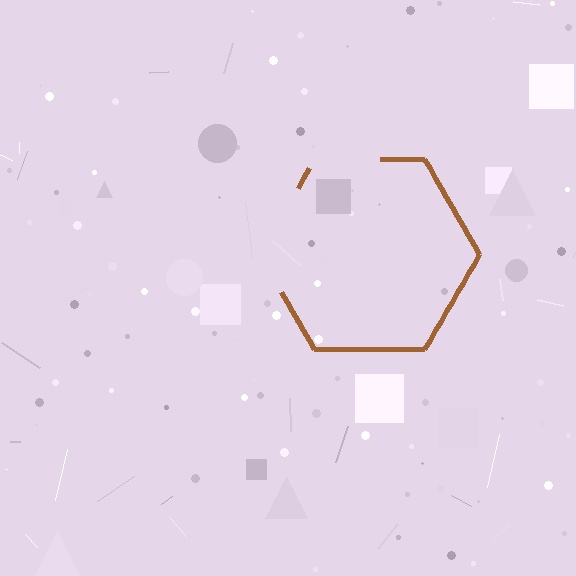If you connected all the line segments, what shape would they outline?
They would outline a hexagon.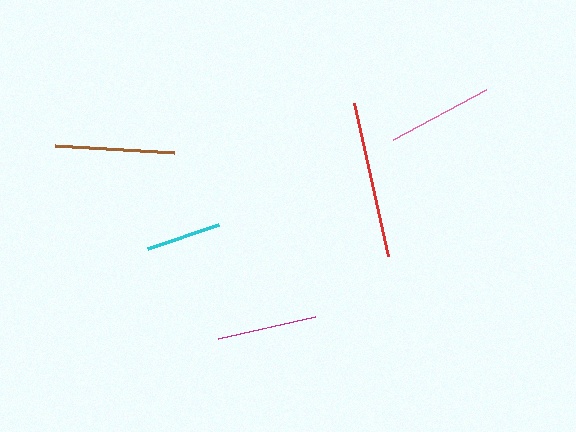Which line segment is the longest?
The red line is the longest at approximately 158 pixels.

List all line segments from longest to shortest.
From longest to shortest: red, brown, pink, magenta, cyan.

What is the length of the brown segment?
The brown segment is approximately 120 pixels long.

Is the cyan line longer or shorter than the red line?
The red line is longer than the cyan line.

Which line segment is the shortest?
The cyan line is the shortest at approximately 75 pixels.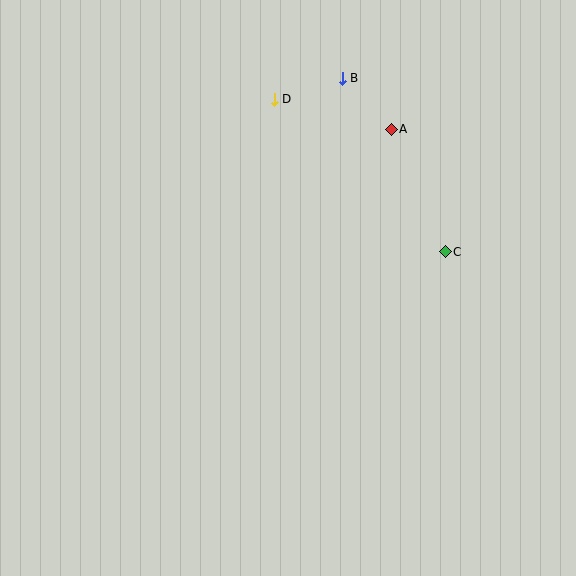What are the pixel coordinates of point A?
Point A is at (391, 129).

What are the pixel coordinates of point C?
Point C is at (445, 252).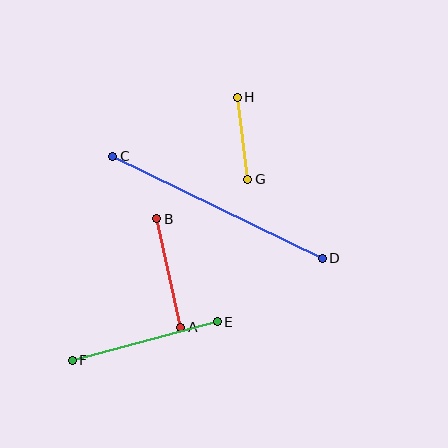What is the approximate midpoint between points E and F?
The midpoint is at approximately (145, 341) pixels.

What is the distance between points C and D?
The distance is approximately 233 pixels.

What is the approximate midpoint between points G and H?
The midpoint is at approximately (243, 138) pixels.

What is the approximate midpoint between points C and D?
The midpoint is at approximately (217, 207) pixels.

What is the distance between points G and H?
The distance is approximately 82 pixels.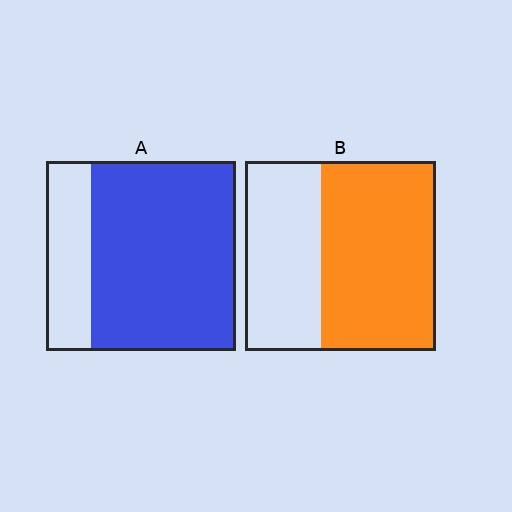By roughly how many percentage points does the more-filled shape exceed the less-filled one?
By roughly 15 percentage points (A over B).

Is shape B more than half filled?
Yes.